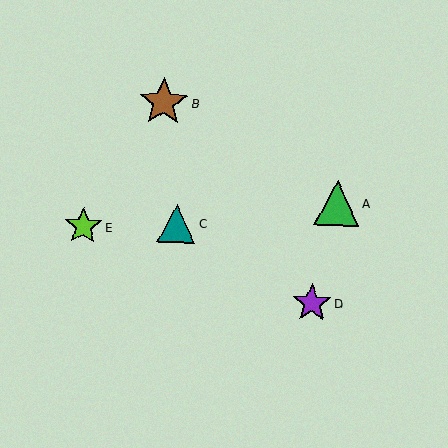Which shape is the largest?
The brown star (labeled B) is the largest.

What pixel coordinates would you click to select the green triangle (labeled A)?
Click at (337, 203) to select the green triangle A.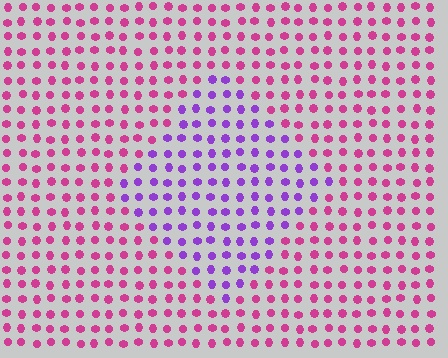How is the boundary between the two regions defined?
The boundary is defined purely by a slight shift in hue (about 50 degrees). Spacing, size, and orientation are identical on both sides.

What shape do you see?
I see a diamond.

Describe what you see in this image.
The image is filled with small magenta elements in a uniform arrangement. A diamond-shaped region is visible where the elements are tinted to a slightly different hue, forming a subtle color boundary.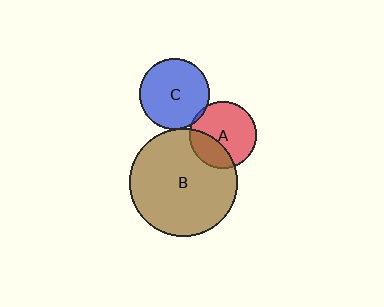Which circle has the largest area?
Circle B (brown).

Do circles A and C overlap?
Yes.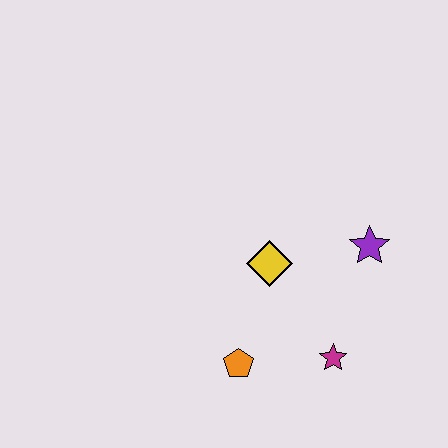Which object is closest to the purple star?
The yellow diamond is closest to the purple star.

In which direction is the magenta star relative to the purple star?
The magenta star is below the purple star.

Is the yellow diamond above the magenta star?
Yes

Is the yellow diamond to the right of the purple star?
No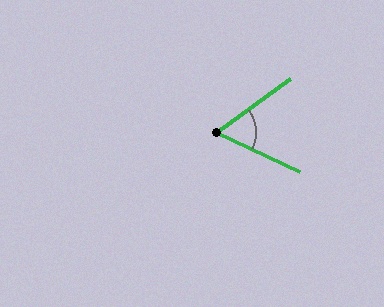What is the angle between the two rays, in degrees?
Approximately 62 degrees.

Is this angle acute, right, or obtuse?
It is acute.